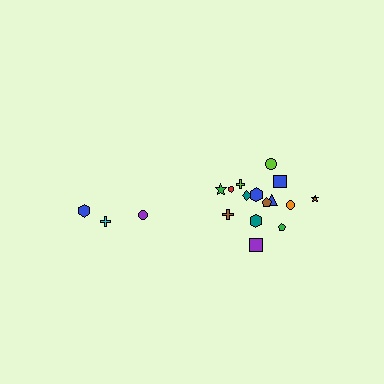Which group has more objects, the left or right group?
The right group.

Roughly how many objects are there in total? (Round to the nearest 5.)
Roughly 20 objects in total.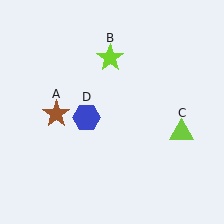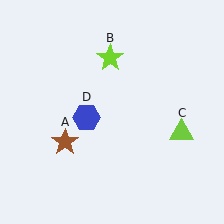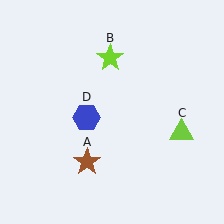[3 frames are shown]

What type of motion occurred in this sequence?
The brown star (object A) rotated counterclockwise around the center of the scene.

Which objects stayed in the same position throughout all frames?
Lime star (object B) and lime triangle (object C) and blue hexagon (object D) remained stationary.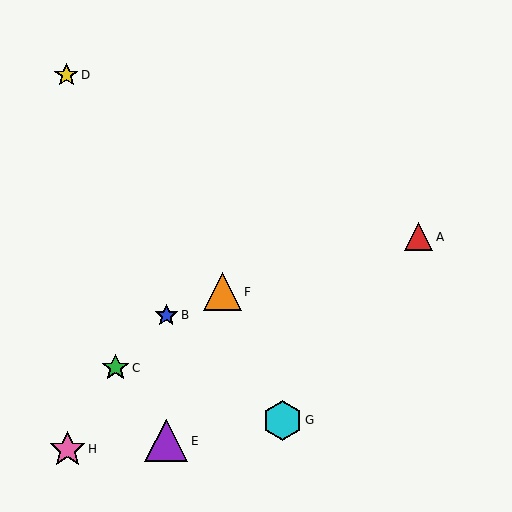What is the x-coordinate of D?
Object D is at x≈66.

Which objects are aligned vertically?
Objects B, E are aligned vertically.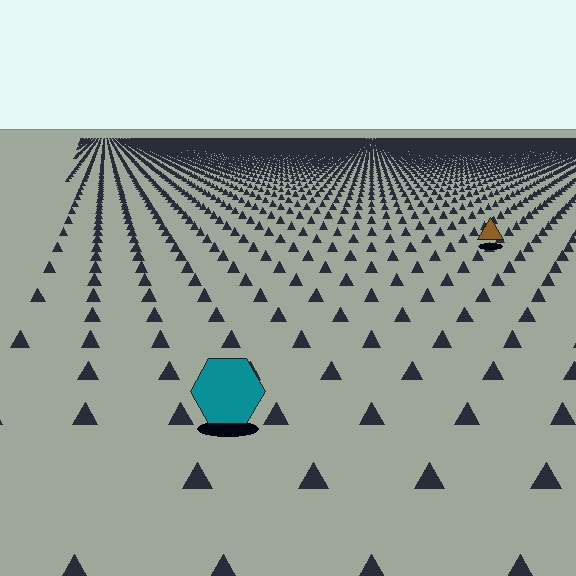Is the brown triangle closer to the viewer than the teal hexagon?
No. The teal hexagon is closer — you can tell from the texture gradient: the ground texture is coarser near it.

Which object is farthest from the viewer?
The brown triangle is farthest from the viewer. It appears smaller and the ground texture around it is denser.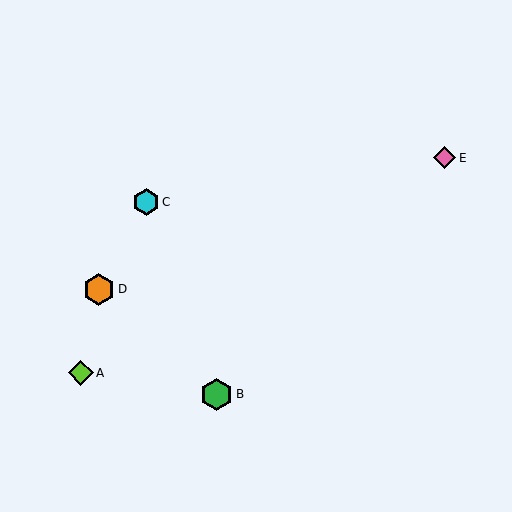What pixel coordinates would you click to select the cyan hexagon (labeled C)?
Click at (146, 202) to select the cyan hexagon C.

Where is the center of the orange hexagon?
The center of the orange hexagon is at (99, 289).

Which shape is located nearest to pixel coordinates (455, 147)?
The pink diamond (labeled E) at (444, 158) is nearest to that location.